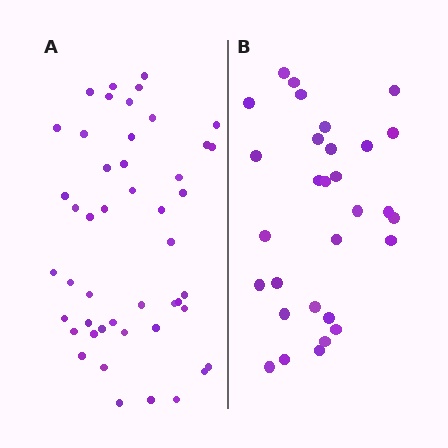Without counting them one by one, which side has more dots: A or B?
Region A (the left region) has more dots.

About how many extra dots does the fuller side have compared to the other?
Region A has approximately 15 more dots than region B.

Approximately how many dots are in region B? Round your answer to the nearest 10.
About 30 dots.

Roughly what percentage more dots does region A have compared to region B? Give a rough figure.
About 55% more.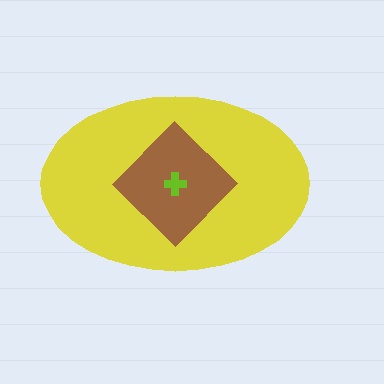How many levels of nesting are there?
3.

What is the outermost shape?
The yellow ellipse.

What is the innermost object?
The lime cross.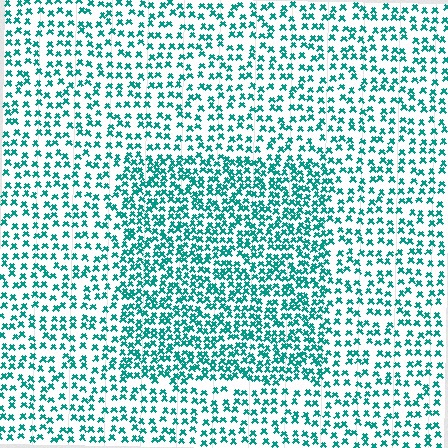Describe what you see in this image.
The image contains small teal elements arranged at two different densities. A rectangle-shaped region is visible where the elements are more densely packed than the surrounding area.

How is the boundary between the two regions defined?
The boundary is defined by a change in element density (approximately 1.8x ratio). All elements are the same color, size, and shape.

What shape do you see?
I see a rectangle.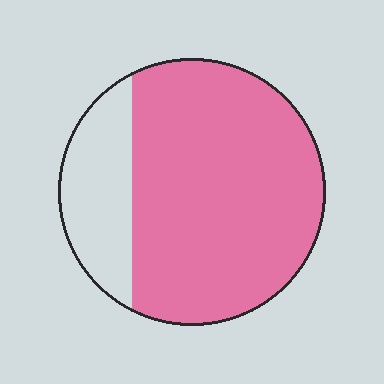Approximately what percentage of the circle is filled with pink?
Approximately 80%.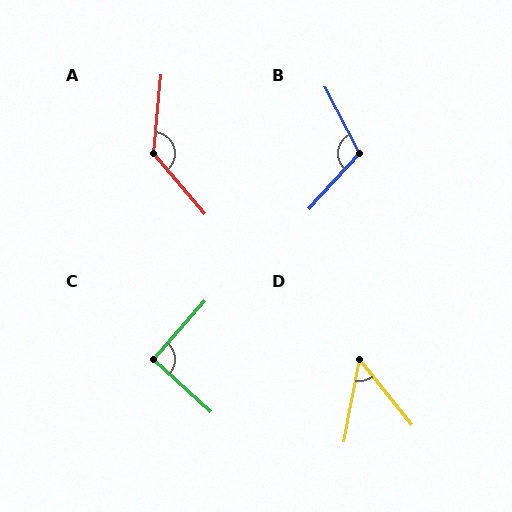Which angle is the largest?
A, at approximately 134 degrees.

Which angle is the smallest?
D, at approximately 49 degrees.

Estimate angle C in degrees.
Approximately 91 degrees.